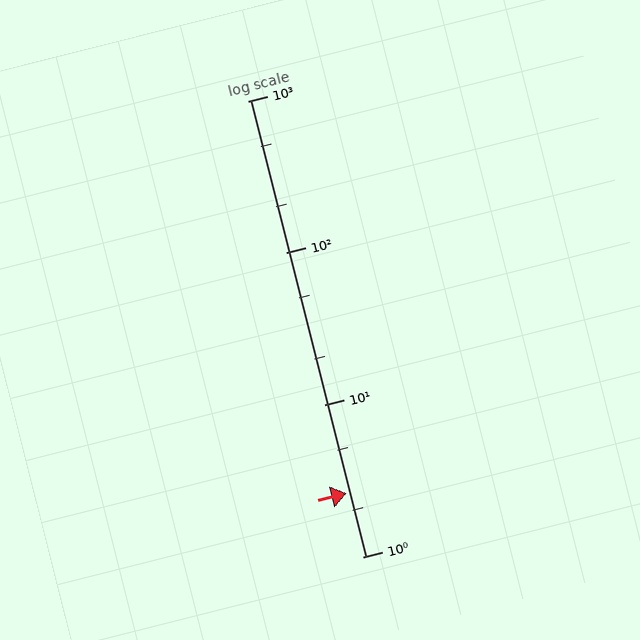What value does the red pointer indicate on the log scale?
The pointer indicates approximately 2.6.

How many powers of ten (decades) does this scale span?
The scale spans 3 decades, from 1 to 1000.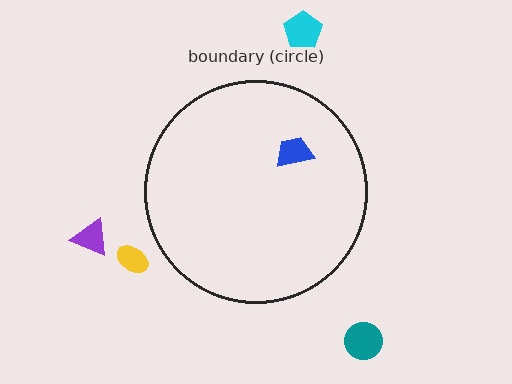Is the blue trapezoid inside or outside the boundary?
Inside.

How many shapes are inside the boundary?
1 inside, 4 outside.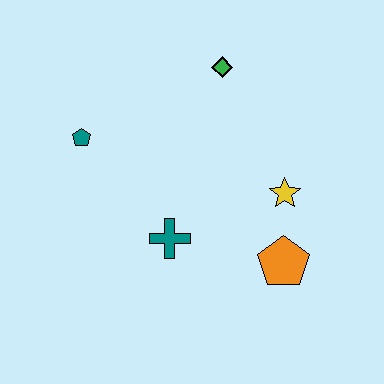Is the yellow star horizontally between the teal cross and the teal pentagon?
No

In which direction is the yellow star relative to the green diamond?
The yellow star is below the green diamond.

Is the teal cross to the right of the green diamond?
No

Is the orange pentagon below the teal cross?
Yes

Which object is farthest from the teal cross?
The green diamond is farthest from the teal cross.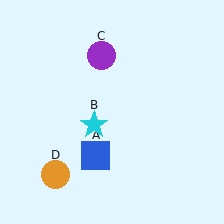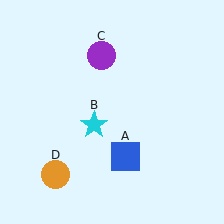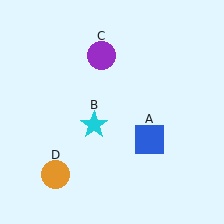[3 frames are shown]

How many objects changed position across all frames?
1 object changed position: blue square (object A).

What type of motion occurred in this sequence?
The blue square (object A) rotated counterclockwise around the center of the scene.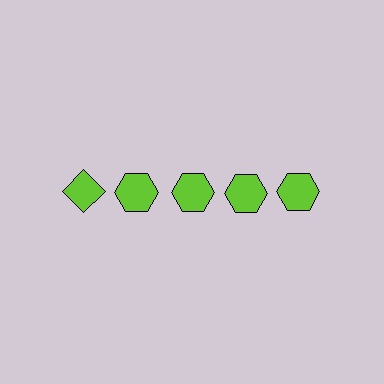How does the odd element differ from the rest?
It has a different shape: diamond instead of hexagon.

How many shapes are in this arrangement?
There are 5 shapes arranged in a grid pattern.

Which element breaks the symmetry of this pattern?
The lime diamond in the top row, leftmost column breaks the symmetry. All other shapes are lime hexagons.